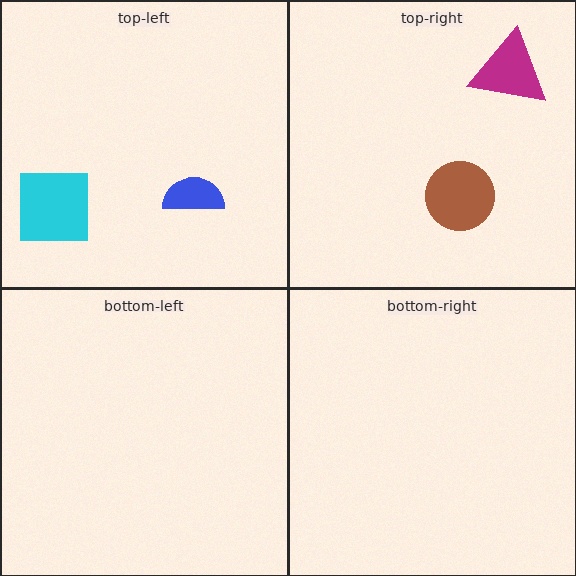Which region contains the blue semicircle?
The top-left region.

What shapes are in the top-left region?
The cyan square, the blue semicircle.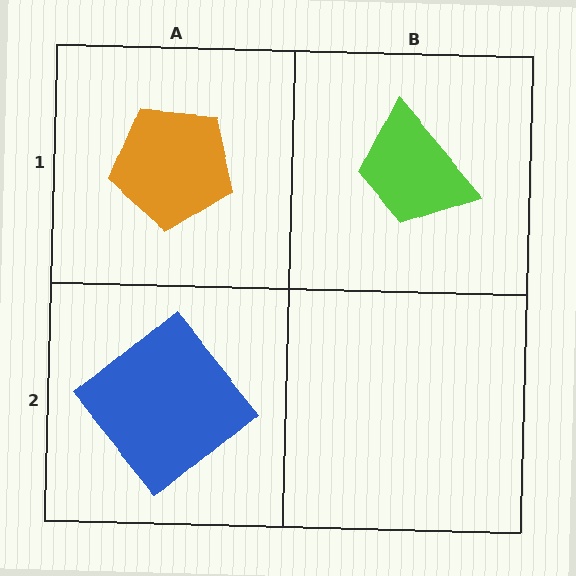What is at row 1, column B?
A lime trapezoid.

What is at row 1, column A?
An orange pentagon.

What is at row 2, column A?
A blue diamond.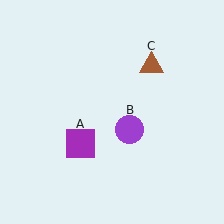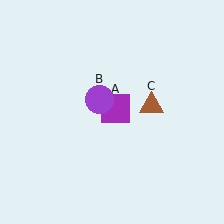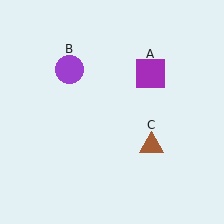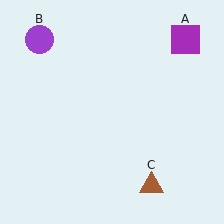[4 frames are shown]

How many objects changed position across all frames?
3 objects changed position: purple square (object A), purple circle (object B), brown triangle (object C).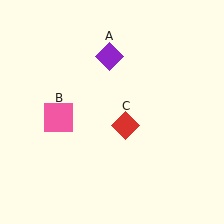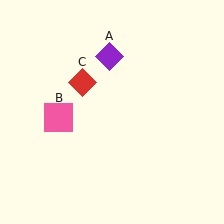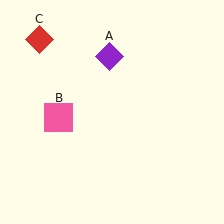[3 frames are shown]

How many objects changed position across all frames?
1 object changed position: red diamond (object C).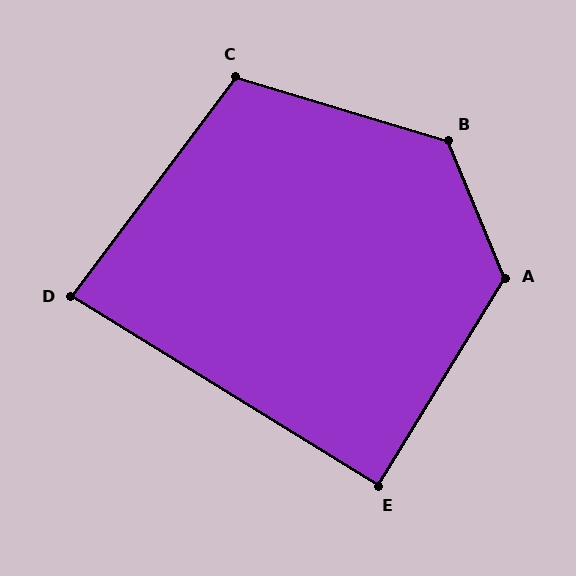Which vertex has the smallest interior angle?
D, at approximately 85 degrees.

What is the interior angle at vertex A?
Approximately 126 degrees (obtuse).